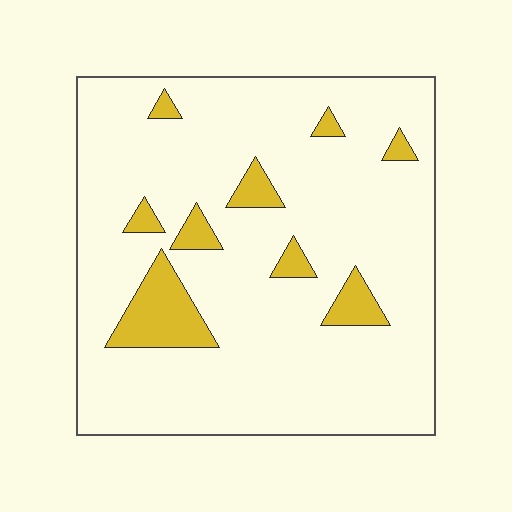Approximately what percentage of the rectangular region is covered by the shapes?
Approximately 10%.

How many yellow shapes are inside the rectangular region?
9.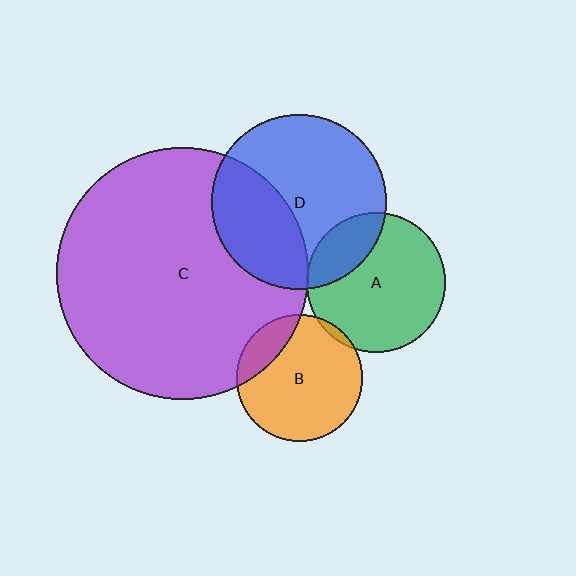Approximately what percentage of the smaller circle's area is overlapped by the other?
Approximately 5%.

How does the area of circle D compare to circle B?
Approximately 1.9 times.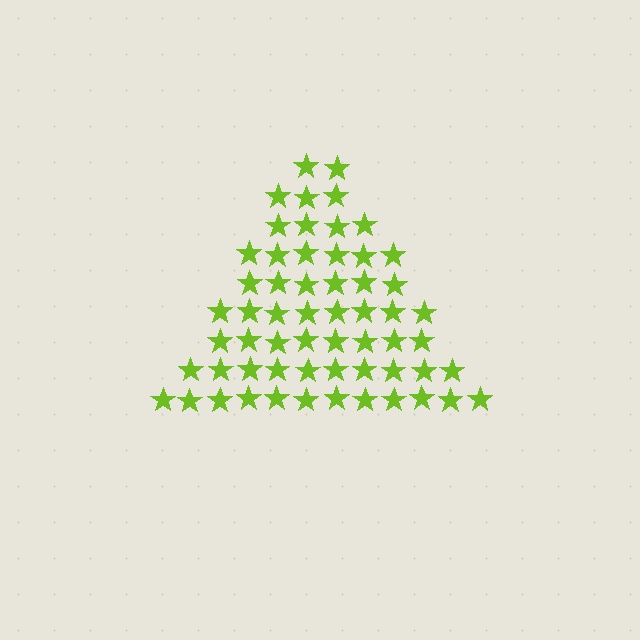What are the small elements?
The small elements are stars.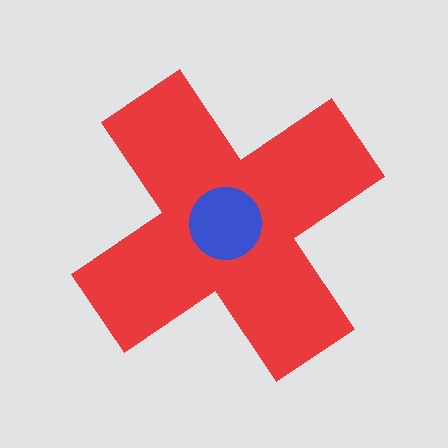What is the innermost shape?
The blue circle.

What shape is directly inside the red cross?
The blue circle.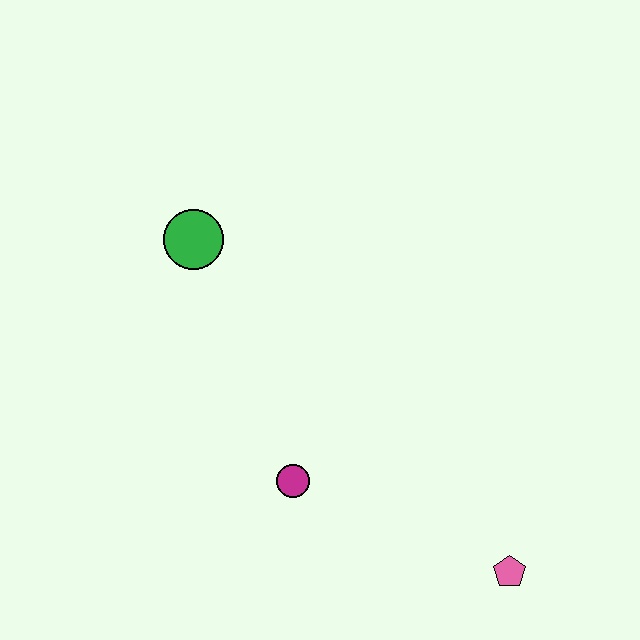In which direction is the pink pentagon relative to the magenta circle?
The pink pentagon is to the right of the magenta circle.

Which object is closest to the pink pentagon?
The magenta circle is closest to the pink pentagon.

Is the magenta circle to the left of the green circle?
No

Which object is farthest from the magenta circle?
The green circle is farthest from the magenta circle.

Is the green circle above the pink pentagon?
Yes